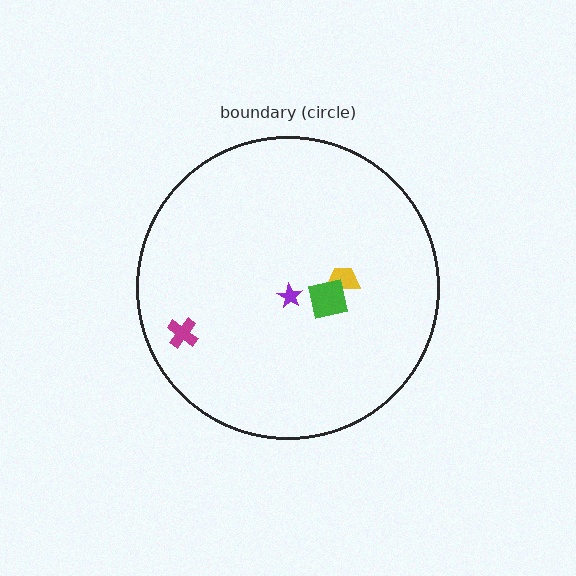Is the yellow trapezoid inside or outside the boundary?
Inside.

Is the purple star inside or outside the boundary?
Inside.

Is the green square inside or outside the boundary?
Inside.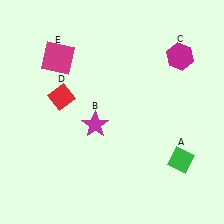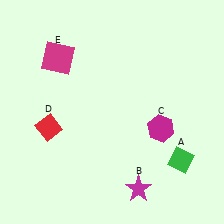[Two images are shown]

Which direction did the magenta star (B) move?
The magenta star (B) moved down.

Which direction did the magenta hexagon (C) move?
The magenta hexagon (C) moved down.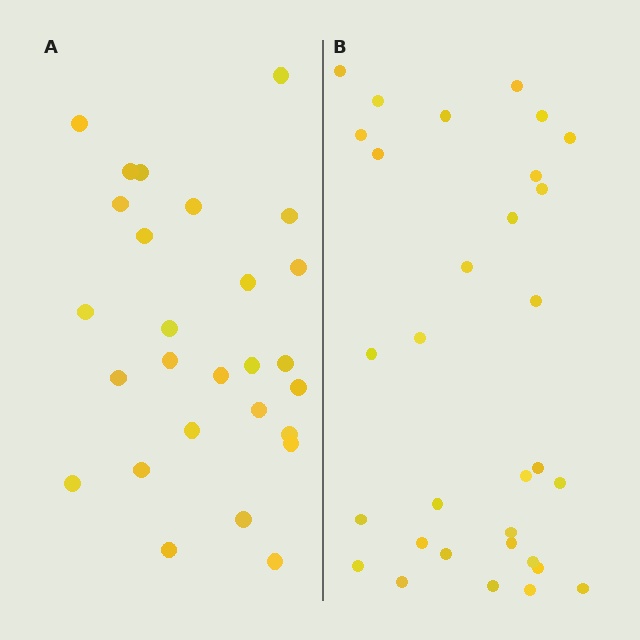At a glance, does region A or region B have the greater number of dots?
Region B (the right region) has more dots.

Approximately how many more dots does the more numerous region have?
Region B has about 4 more dots than region A.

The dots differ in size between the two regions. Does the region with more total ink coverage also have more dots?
No. Region A has more total ink coverage because its dots are larger, but region B actually contains more individual dots. Total area can be misleading — the number of items is what matters here.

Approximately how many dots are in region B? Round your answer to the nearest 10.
About 30 dots. (The exact count is 31, which rounds to 30.)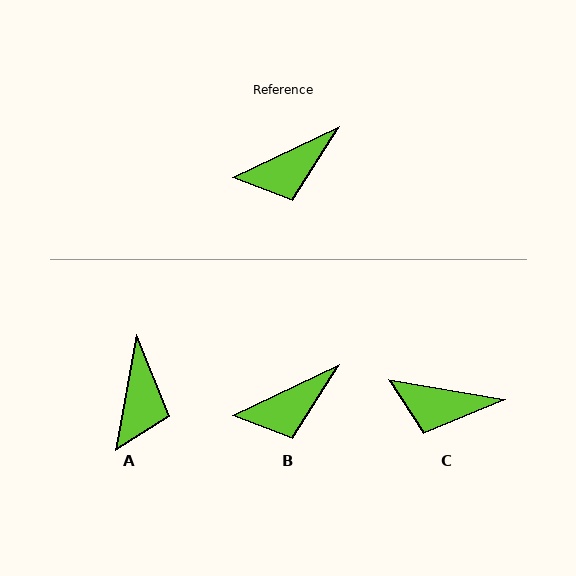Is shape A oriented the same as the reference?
No, it is off by about 54 degrees.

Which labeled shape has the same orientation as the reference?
B.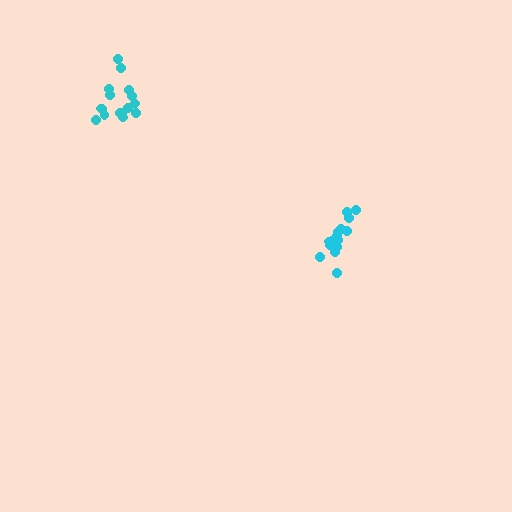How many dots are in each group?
Group 1: 15 dots, Group 2: 16 dots (31 total).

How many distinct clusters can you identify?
There are 2 distinct clusters.